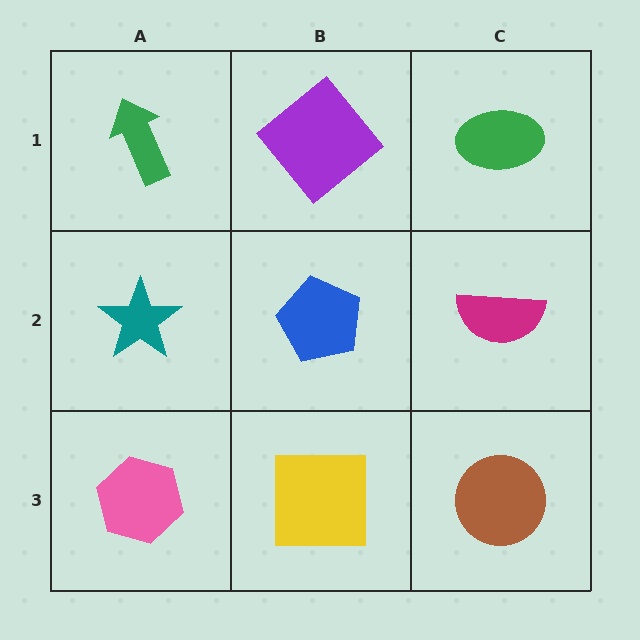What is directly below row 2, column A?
A pink hexagon.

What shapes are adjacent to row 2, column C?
A green ellipse (row 1, column C), a brown circle (row 3, column C), a blue pentagon (row 2, column B).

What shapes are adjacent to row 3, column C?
A magenta semicircle (row 2, column C), a yellow square (row 3, column B).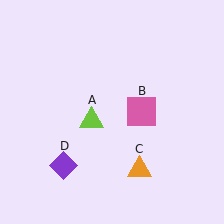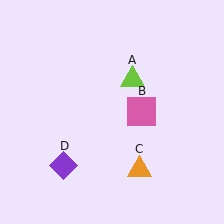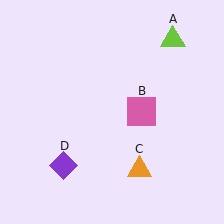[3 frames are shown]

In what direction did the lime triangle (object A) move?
The lime triangle (object A) moved up and to the right.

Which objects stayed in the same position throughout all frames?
Pink square (object B) and orange triangle (object C) and purple diamond (object D) remained stationary.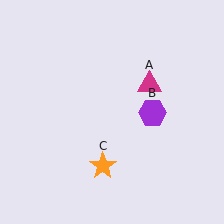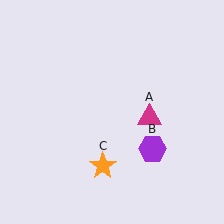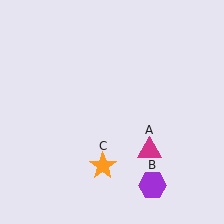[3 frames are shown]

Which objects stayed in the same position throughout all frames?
Orange star (object C) remained stationary.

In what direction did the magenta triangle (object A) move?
The magenta triangle (object A) moved down.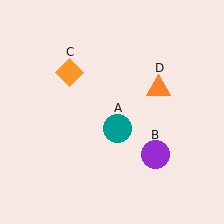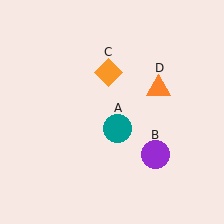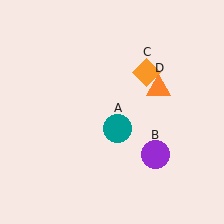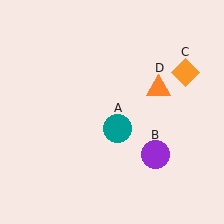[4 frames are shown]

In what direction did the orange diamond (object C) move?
The orange diamond (object C) moved right.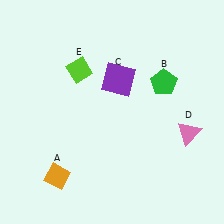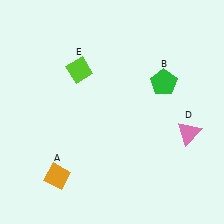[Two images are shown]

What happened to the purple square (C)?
The purple square (C) was removed in Image 2. It was in the top-right area of Image 1.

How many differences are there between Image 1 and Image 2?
There is 1 difference between the two images.